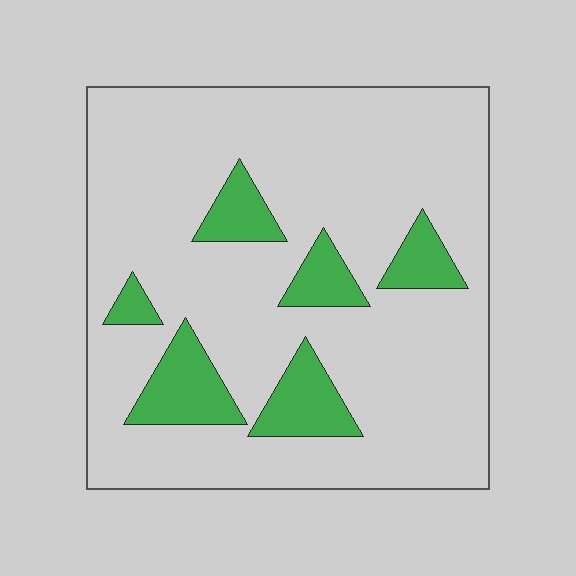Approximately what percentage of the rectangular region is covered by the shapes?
Approximately 15%.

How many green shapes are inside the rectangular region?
6.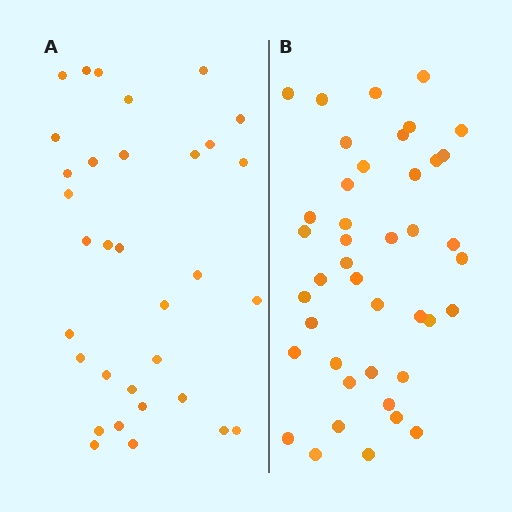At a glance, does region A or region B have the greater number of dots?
Region B (the right region) has more dots.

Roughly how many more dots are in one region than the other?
Region B has roughly 8 or so more dots than region A.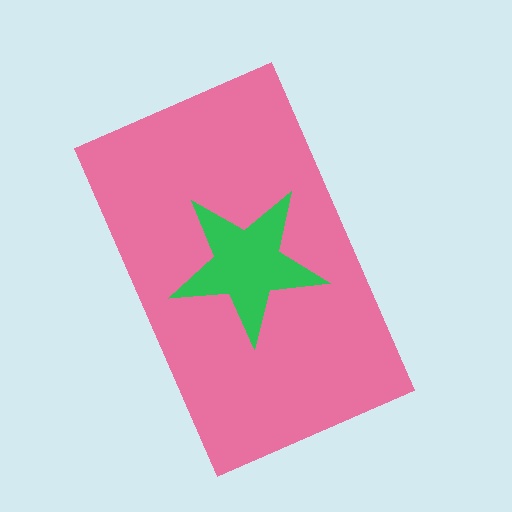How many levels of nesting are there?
2.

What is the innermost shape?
The green star.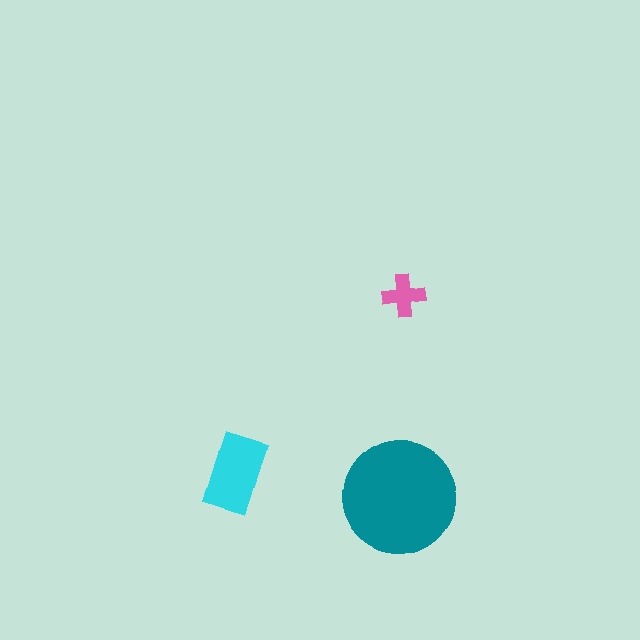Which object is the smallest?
The pink cross.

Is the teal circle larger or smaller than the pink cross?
Larger.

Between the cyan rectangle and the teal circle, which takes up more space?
The teal circle.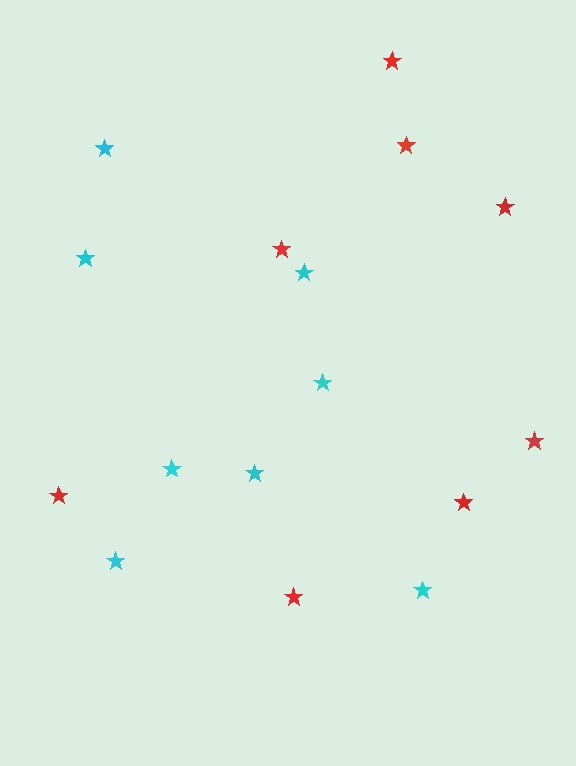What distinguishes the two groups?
There are 2 groups: one group of cyan stars (8) and one group of red stars (8).